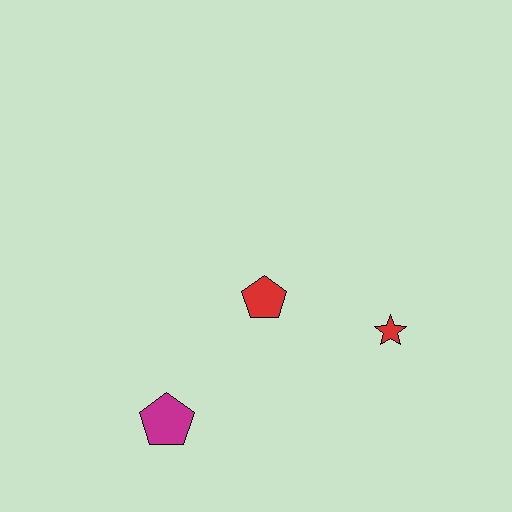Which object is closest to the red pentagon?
The red star is closest to the red pentagon.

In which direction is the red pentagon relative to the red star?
The red pentagon is to the left of the red star.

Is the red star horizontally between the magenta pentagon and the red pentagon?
No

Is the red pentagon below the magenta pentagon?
No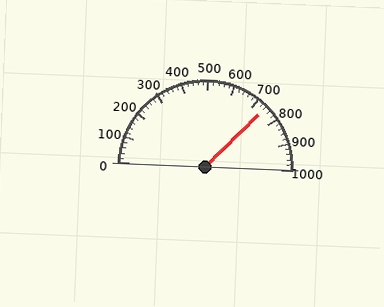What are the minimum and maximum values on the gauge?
The gauge ranges from 0 to 1000.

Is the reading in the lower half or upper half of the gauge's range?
The reading is in the upper half of the range (0 to 1000).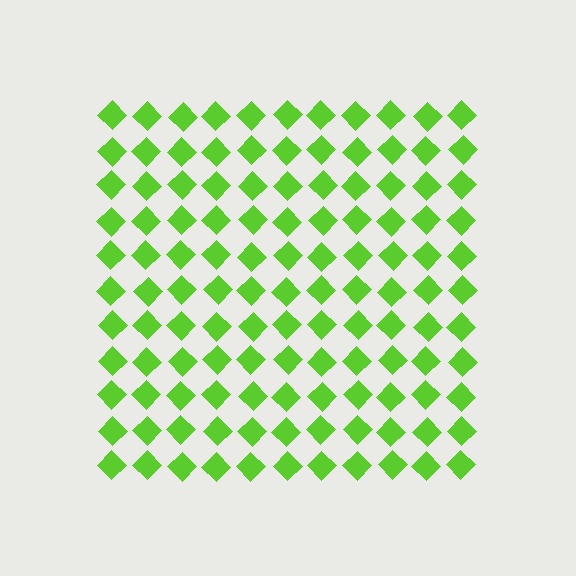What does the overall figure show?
The overall figure shows a square.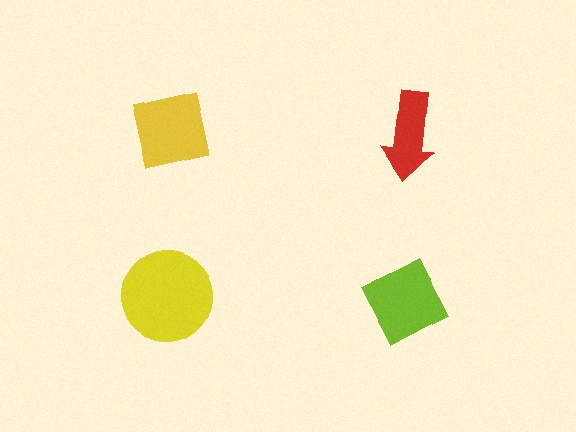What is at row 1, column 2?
A red arrow.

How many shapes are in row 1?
2 shapes.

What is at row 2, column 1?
A yellow circle.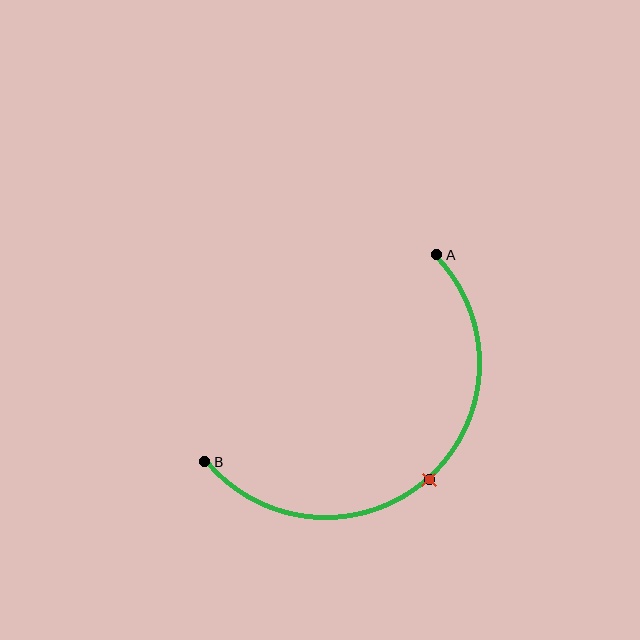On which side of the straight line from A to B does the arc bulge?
The arc bulges below and to the right of the straight line connecting A and B.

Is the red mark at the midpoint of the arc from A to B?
Yes. The red mark lies on the arc at equal arc-length from both A and B — it is the arc midpoint.